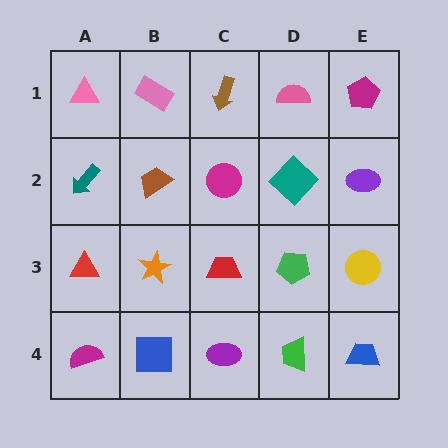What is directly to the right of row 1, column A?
A pink rectangle.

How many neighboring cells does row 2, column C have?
4.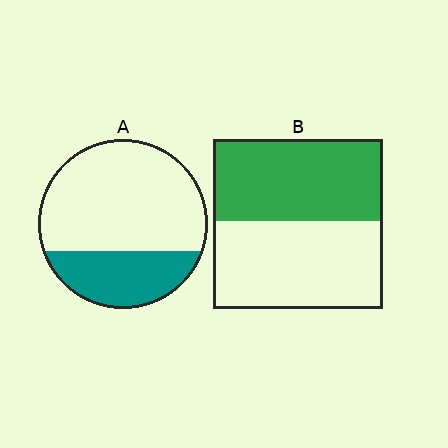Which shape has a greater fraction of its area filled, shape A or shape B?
Shape B.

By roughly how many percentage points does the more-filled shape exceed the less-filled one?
By roughly 20 percentage points (B over A).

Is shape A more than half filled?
No.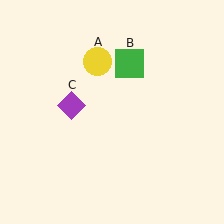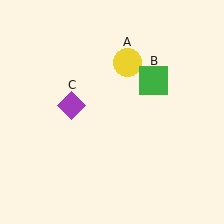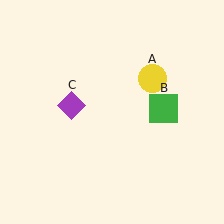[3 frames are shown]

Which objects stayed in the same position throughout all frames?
Purple diamond (object C) remained stationary.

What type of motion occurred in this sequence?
The yellow circle (object A), green square (object B) rotated clockwise around the center of the scene.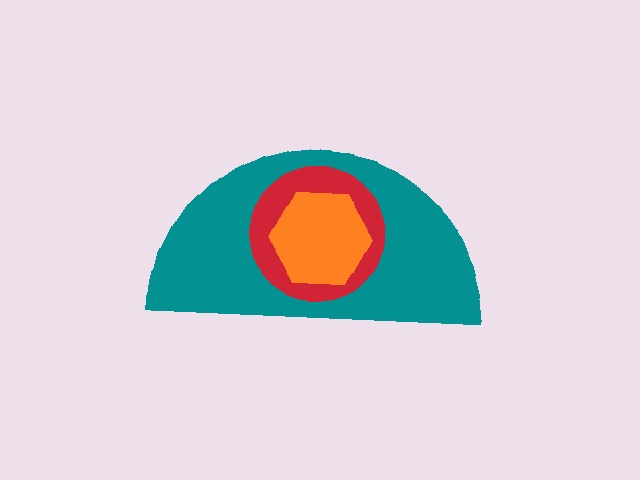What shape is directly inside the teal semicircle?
The red circle.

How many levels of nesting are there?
3.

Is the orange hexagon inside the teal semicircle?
Yes.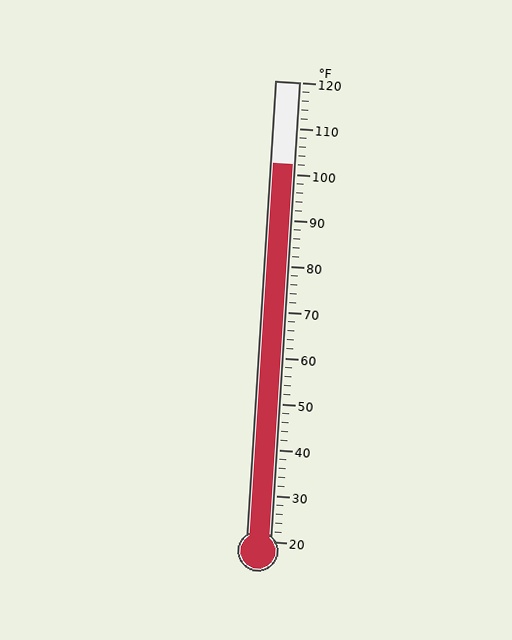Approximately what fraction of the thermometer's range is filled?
The thermometer is filled to approximately 80% of its range.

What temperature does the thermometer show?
The thermometer shows approximately 102°F.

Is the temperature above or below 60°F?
The temperature is above 60°F.